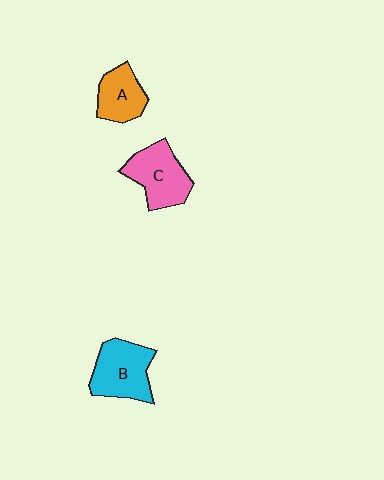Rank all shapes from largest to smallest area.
From largest to smallest: B (cyan), C (pink), A (orange).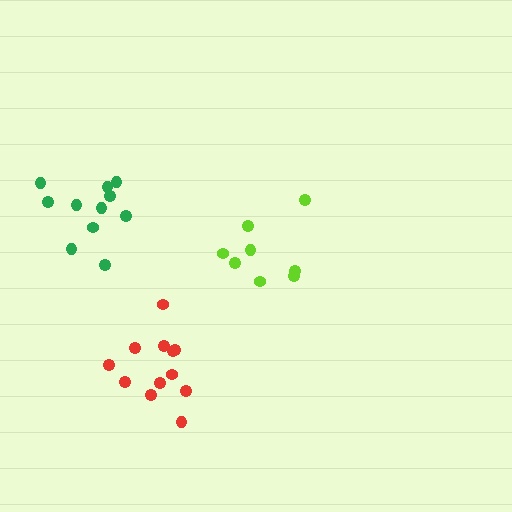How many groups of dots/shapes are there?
There are 3 groups.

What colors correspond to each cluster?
The clusters are colored: lime, green, red.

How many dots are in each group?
Group 1: 8 dots, Group 2: 11 dots, Group 3: 12 dots (31 total).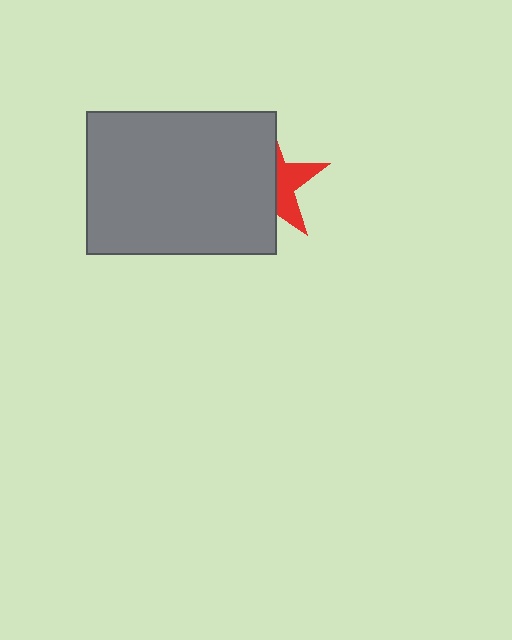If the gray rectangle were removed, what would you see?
You would see the complete red star.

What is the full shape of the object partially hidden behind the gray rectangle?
The partially hidden object is a red star.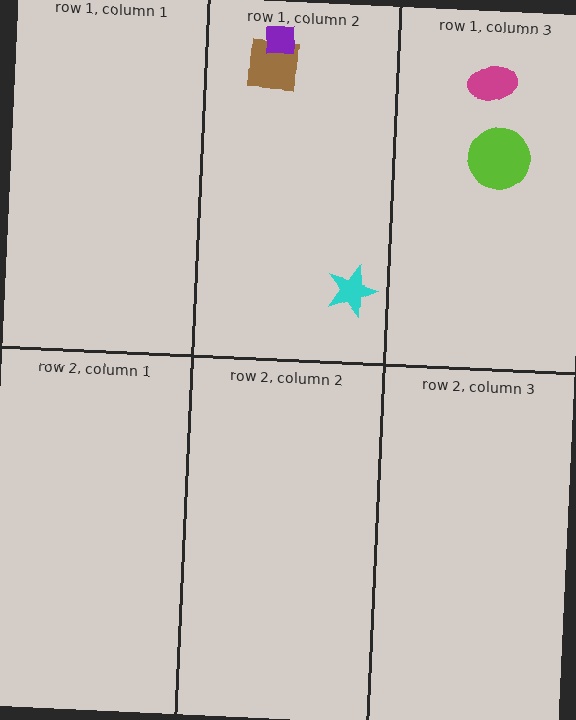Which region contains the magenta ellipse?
The row 1, column 3 region.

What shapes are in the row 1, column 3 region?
The magenta ellipse, the lime circle.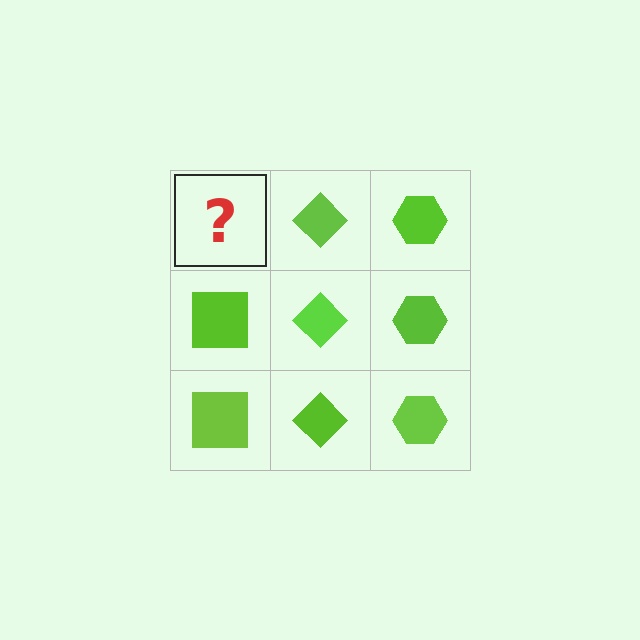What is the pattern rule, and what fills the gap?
The rule is that each column has a consistent shape. The gap should be filled with a lime square.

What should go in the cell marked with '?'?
The missing cell should contain a lime square.